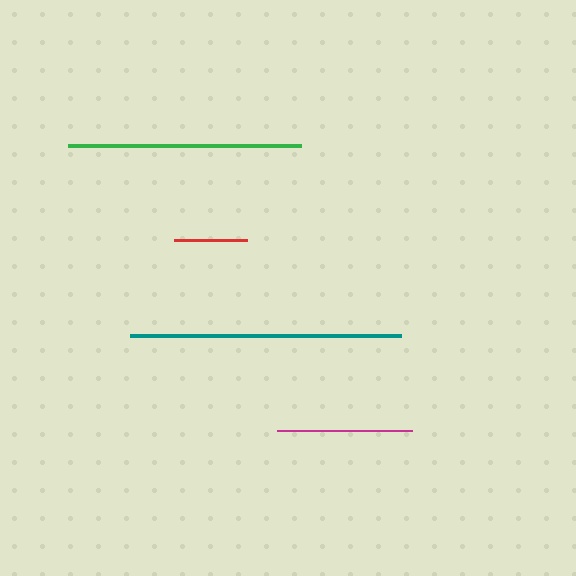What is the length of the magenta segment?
The magenta segment is approximately 134 pixels long.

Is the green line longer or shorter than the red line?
The green line is longer than the red line.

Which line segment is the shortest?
The red line is the shortest at approximately 74 pixels.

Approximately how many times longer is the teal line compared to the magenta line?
The teal line is approximately 2.0 times the length of the magenta line.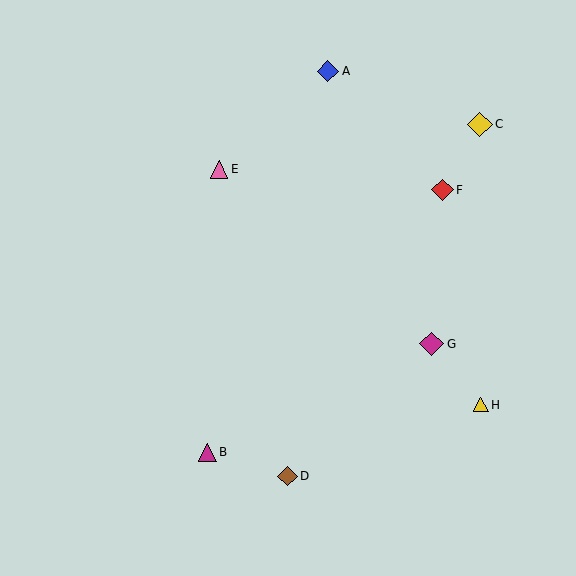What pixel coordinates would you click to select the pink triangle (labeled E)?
Click at (219, 169) to select the pink triangle E.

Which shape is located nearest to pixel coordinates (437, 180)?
The red diamond (labeled F) at (442, 190) is nearest to that location.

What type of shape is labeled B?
Shape B is a magenta triangle.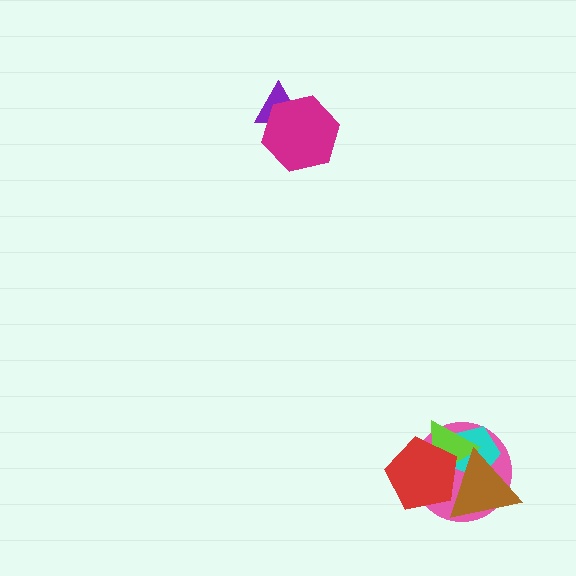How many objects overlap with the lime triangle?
4 objects overlap with the lime triangle.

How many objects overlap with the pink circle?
4 objects overlap with the pink circle.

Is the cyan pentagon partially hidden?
Yes, it is partially covered by another shape.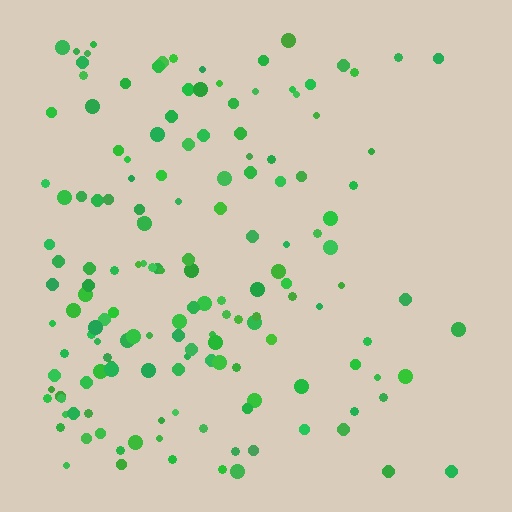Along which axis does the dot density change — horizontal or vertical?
Horizontal.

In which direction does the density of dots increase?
From right to left, with the left side densest.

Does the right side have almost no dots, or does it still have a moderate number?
Still a moderate number, just noticeably fewer than the left.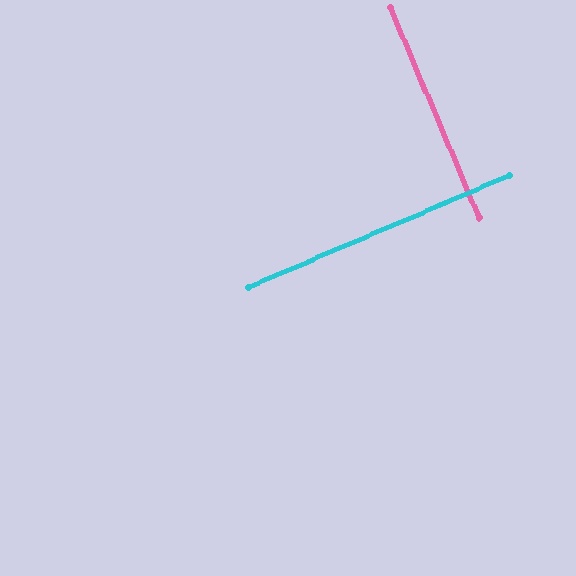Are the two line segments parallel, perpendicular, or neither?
Perpendicular — they meet at approximately 90°.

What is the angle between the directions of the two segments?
Approximately 90 degrees.